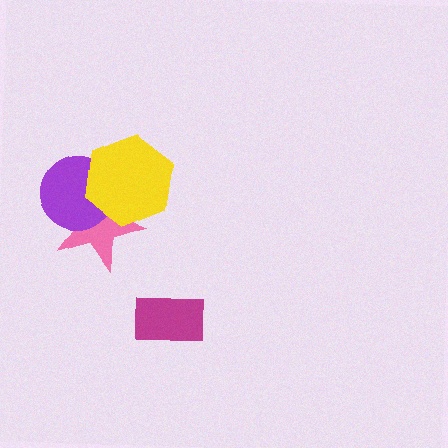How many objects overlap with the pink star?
2 objects overlap with the pink star.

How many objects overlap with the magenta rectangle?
0 objects overlap with the magenta rectangle.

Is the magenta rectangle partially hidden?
No, no other shape covers it.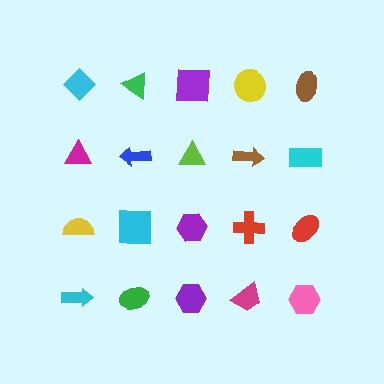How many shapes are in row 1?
5 shapes.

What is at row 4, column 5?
A pink hexagon.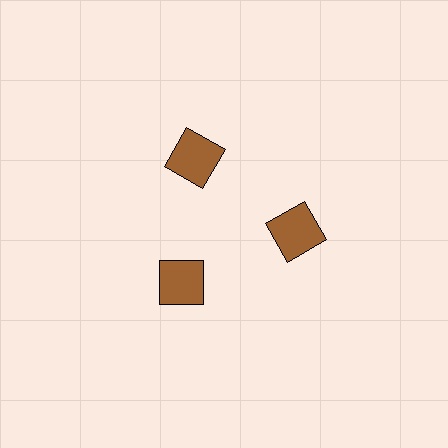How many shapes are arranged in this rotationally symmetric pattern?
There are 3 shapes, arranged in 3 groups of 1.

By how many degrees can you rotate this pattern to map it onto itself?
The pattern maps onto itself every 120 degrees of rotation.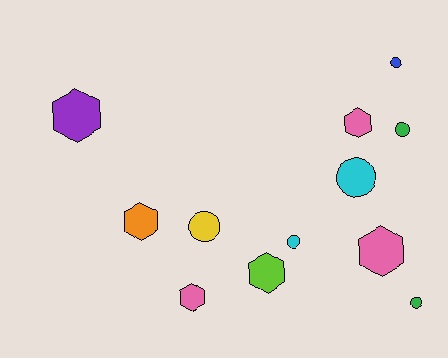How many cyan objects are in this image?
There are 2 cyan objects.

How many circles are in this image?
There are 6 circles.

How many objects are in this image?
There are 12 objects.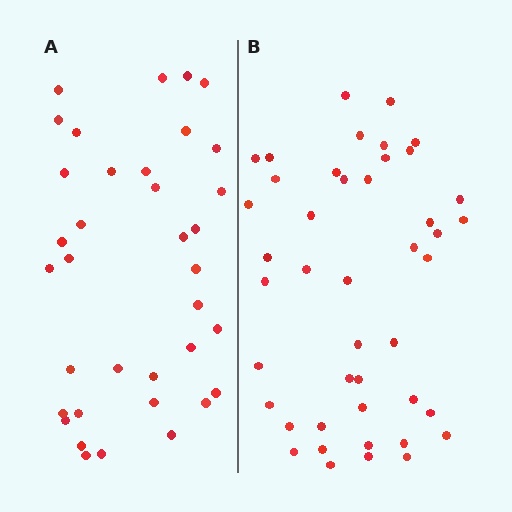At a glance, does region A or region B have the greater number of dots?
Region B (the right region) has more dots.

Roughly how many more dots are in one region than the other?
Region B has roughly 8 or so more dots than region A.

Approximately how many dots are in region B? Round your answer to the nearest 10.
About 40 dots. (The exact count is 44, which rounds to 40.)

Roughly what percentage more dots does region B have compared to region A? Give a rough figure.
About 20% more.